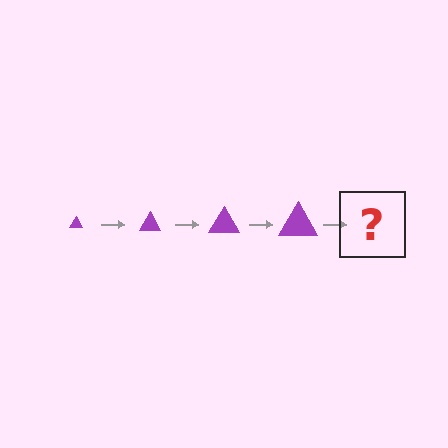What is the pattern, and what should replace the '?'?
The pattern is that the triangle gets progressively larger each step. The '?' should be a purple triangle, larger than the previous one.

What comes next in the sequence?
The next element should be a purple triangle, larger than the previous one.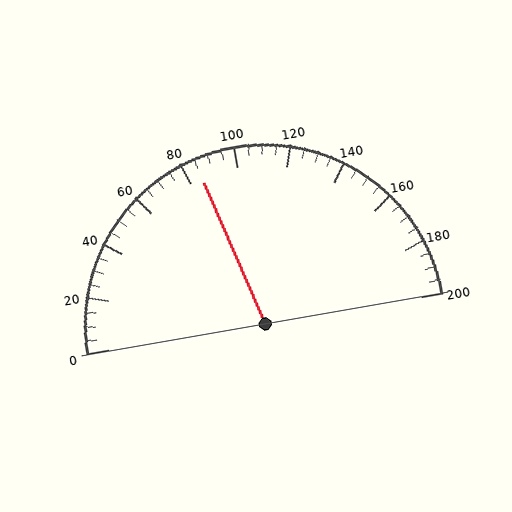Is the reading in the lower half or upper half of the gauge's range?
The reading is in the lower half of the range (0 to 200).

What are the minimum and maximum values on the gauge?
The gauge ranges from 0 to 200.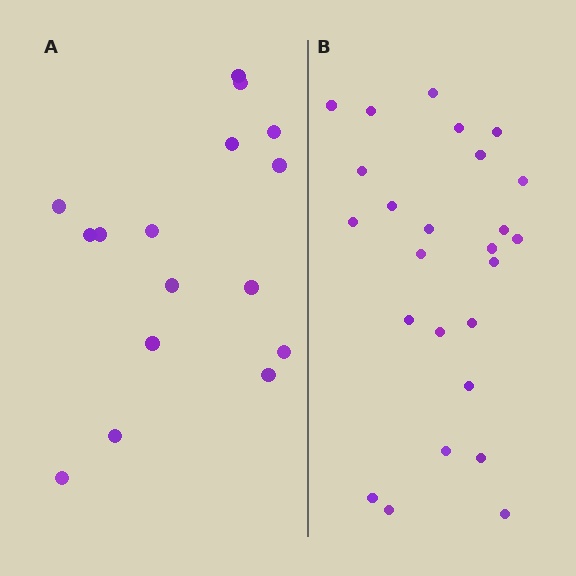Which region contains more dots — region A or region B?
Region B (the right region) has more dots.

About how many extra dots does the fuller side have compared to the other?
Region B has roughly 8 or so more dots than region A.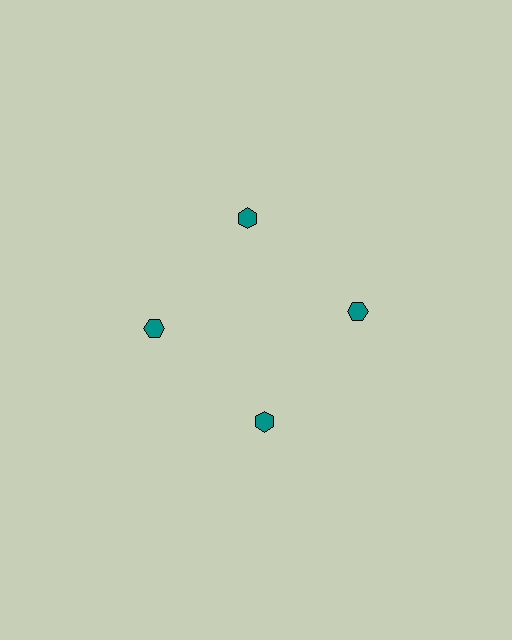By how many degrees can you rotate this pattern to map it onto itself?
The pattern maps onto itself every 90 degrees of rotation.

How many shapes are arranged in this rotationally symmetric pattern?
There are 4 shapes, arranged in 4 groups of 1.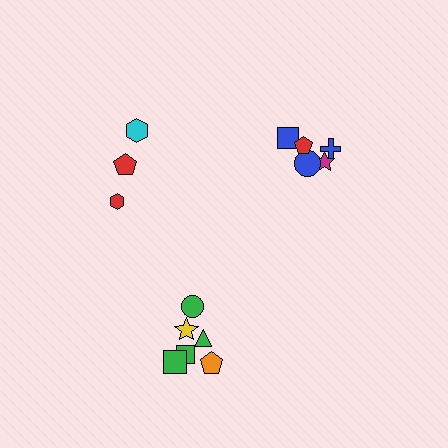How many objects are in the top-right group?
There are 5 objects.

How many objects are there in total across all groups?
There are 14 objects.